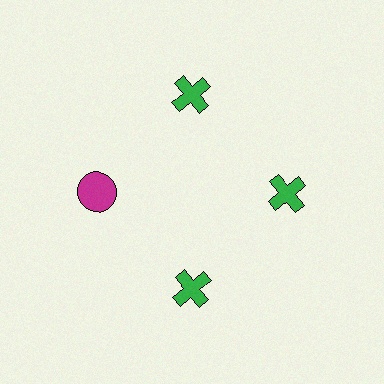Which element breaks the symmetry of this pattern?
The magenta circle at roughly the 9 o'clock position breaks the symmetry. All other shapes are green crosses.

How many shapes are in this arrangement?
There are 4 shapes arranged in a ring pattern.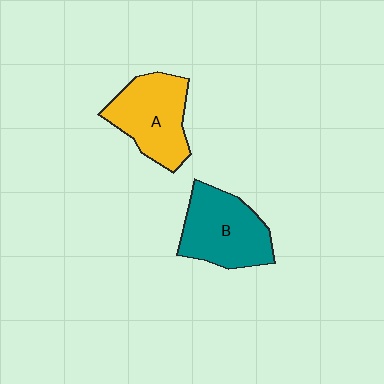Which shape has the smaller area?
Shape A (yellow).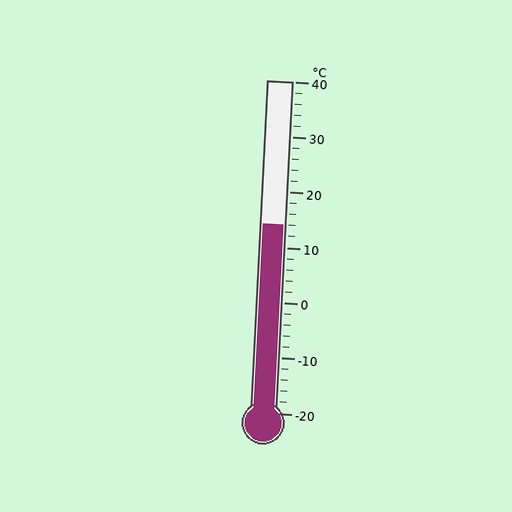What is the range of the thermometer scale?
The thermometer scale ranges from -20°C to 40°C.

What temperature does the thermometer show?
The thermometer shows approximately 14°C.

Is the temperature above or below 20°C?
The temperature is below 20°C.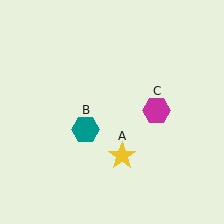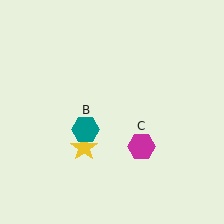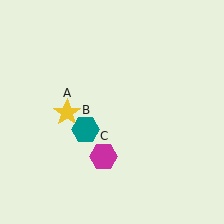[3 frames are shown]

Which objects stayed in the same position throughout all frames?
Teal hexagon (object B) remained stationary.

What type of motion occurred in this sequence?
The yellow star (object A), magenta hexagon (object C) rotated clockwise around the center of the scene.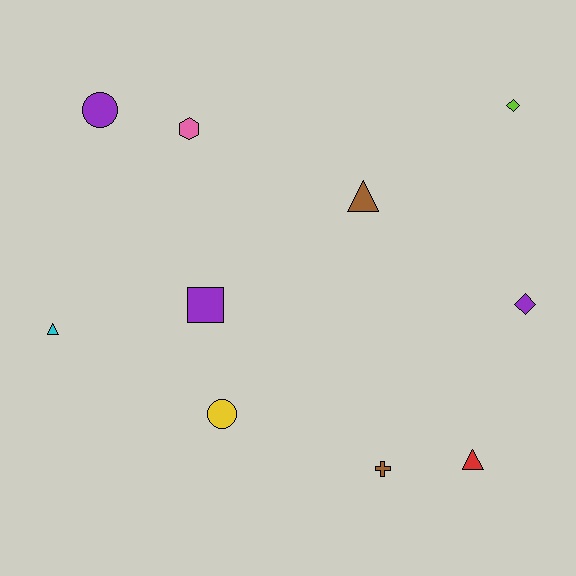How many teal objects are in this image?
There are no teal objects.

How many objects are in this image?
There are 10 objects.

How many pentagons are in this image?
There are no pentagons.